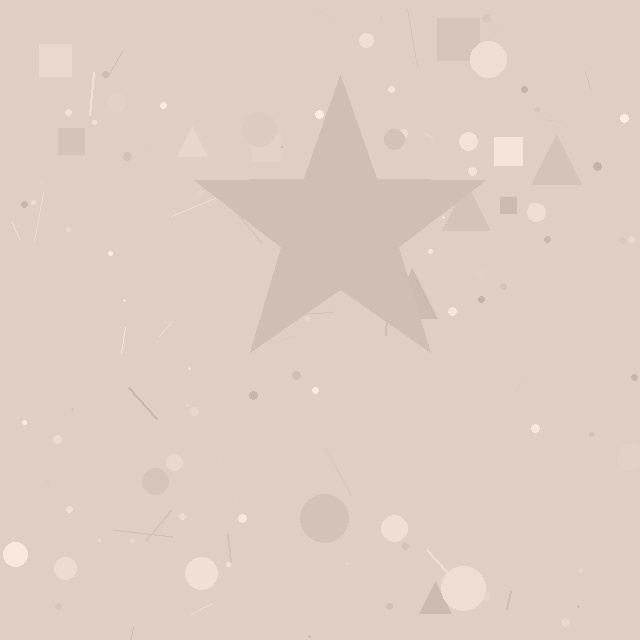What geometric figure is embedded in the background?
A star is embedded in the background.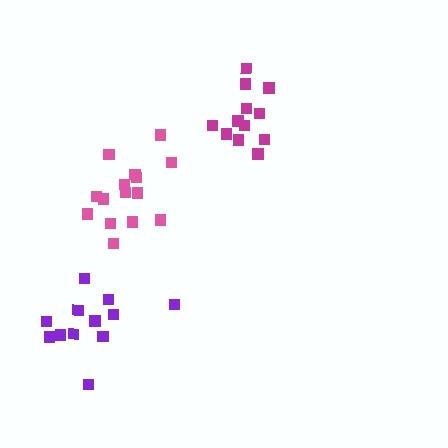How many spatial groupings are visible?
There are 3 spatial groupings.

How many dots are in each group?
Group 1: 15 dots, Group 2: 12 dots, Group 3: 12 dots (39 total).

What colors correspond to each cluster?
The clusters are colored: pink, magenta, purple.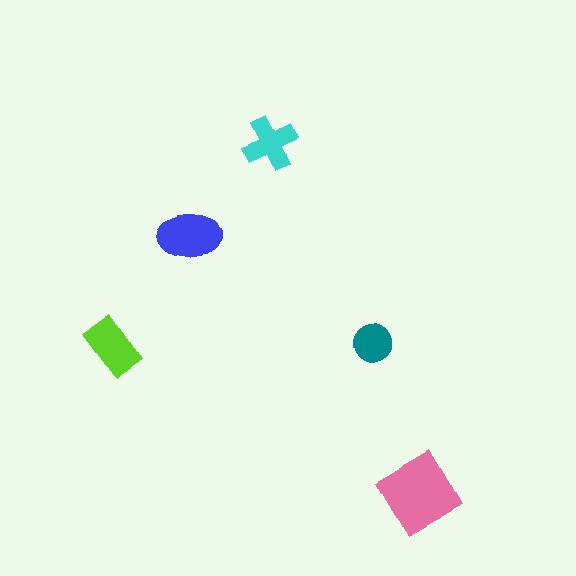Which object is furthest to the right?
The pink diamond is rightmost.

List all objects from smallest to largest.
The teal circle, the cyan cross, the lime rectangle, the blue ellipse, the pink diamond.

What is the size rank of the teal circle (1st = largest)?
5th.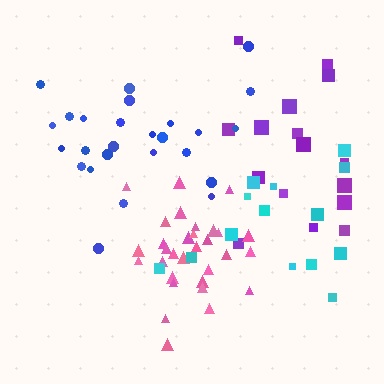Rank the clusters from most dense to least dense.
pink, blue, cyan, purple.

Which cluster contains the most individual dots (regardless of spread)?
Pink (31).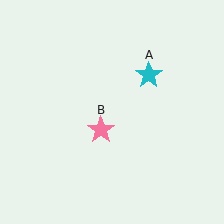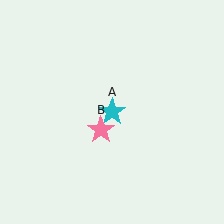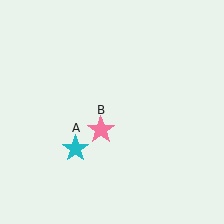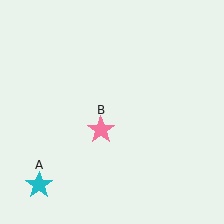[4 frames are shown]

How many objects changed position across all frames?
1 object changed position: cyan star (object A).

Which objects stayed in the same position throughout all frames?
Pink star (object B) remained stationary.